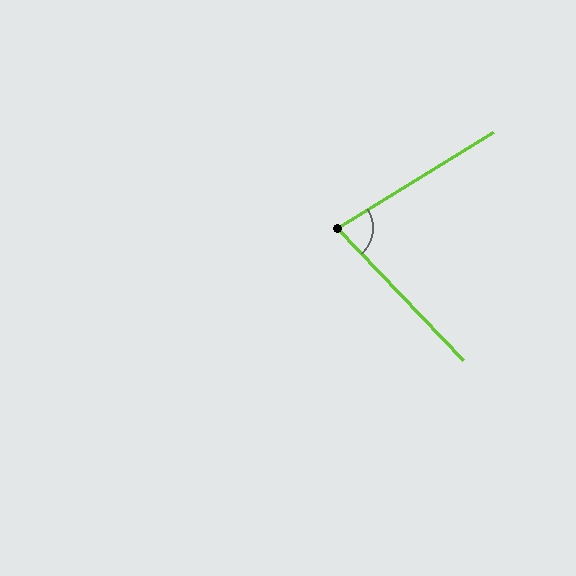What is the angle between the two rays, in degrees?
Approximately 78 degrees.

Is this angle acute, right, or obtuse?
It is acute.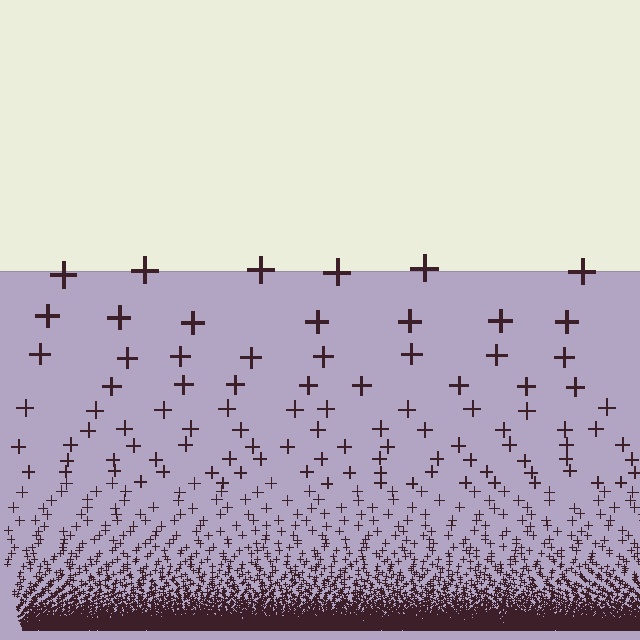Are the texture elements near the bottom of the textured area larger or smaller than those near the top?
Smaller. The gradient is inverted — elements near the bottom are smaller and denser.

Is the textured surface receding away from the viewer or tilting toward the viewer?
The surface appears to tilt toward the viewer. Texture elements get larger and sparser toward the top.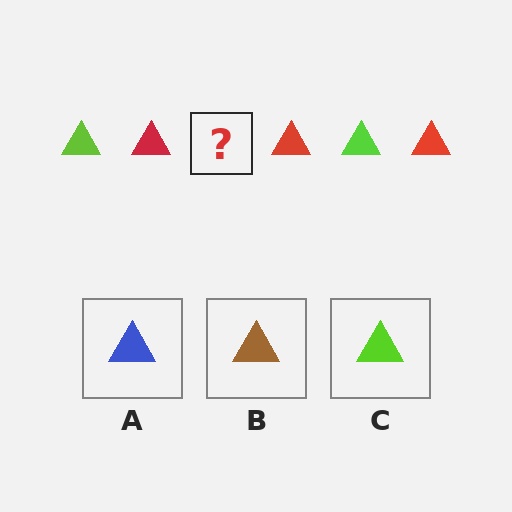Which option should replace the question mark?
Option C.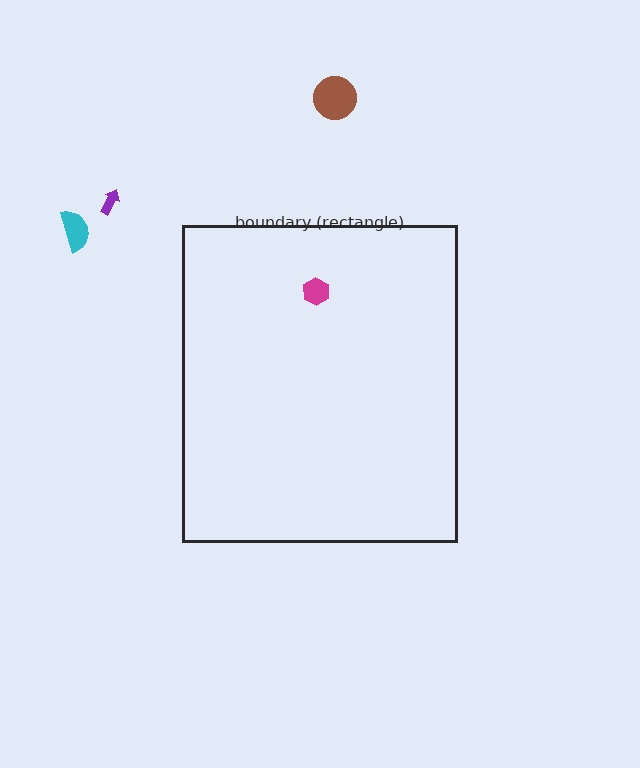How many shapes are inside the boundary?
1 inside, 3 outside.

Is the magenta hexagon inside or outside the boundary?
Inside.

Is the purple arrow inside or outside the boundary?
Outside.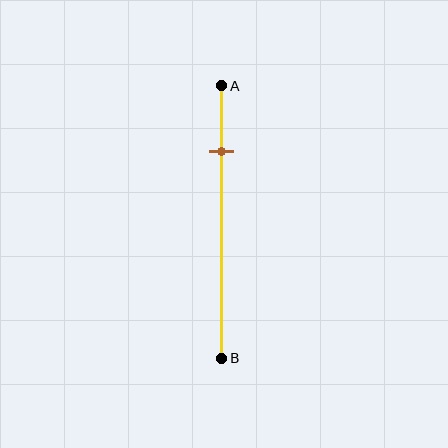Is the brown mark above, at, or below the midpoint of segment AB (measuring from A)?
The brown mark is above the midpoint of segment AB.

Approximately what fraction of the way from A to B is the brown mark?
The brown mark is approximately 25% of the way from A to B.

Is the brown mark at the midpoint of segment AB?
No, the mark is at about 25% from A, not at the 50% midpoint.